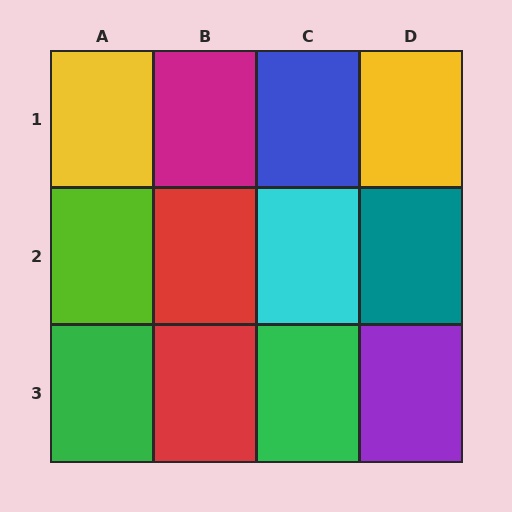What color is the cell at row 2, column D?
Teal.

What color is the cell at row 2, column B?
Red.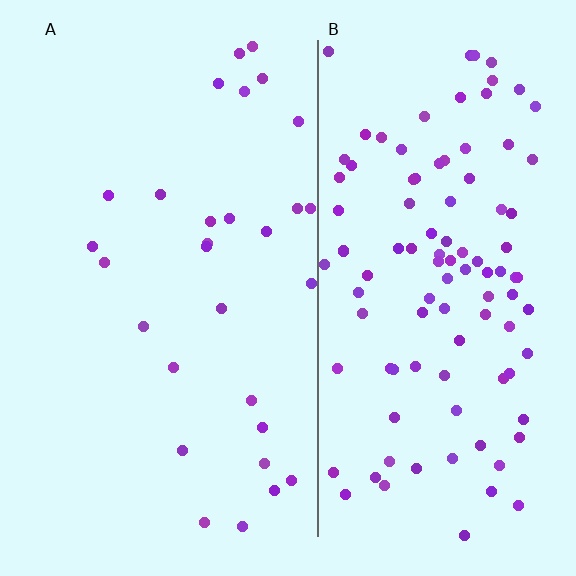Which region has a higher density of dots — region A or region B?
B (the right).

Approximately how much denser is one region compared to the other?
Approximately 3.7× — region B over region A.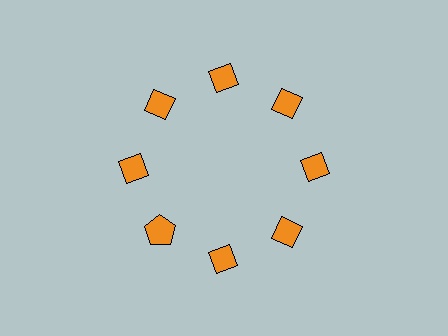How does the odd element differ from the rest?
It has a different shape: pentagon instead of diamond.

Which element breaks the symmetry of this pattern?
The orange pentagon at roughly the 8 o'clock position breaks the symmetry. All other shapes are orange diamonds.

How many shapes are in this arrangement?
There are 8 shapes arranged in a ring pattern.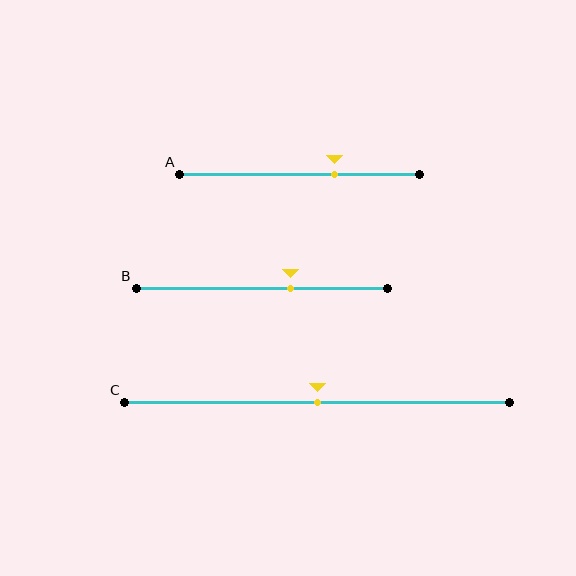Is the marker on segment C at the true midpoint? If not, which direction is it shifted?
Yes, the marker on segment C is at the true midpoint.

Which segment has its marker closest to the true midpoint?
Segment C has its marker closest to the true midpoint.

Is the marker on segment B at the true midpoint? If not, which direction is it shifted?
No, the marker on segment B is shifted to the right by about 11% of the segment length.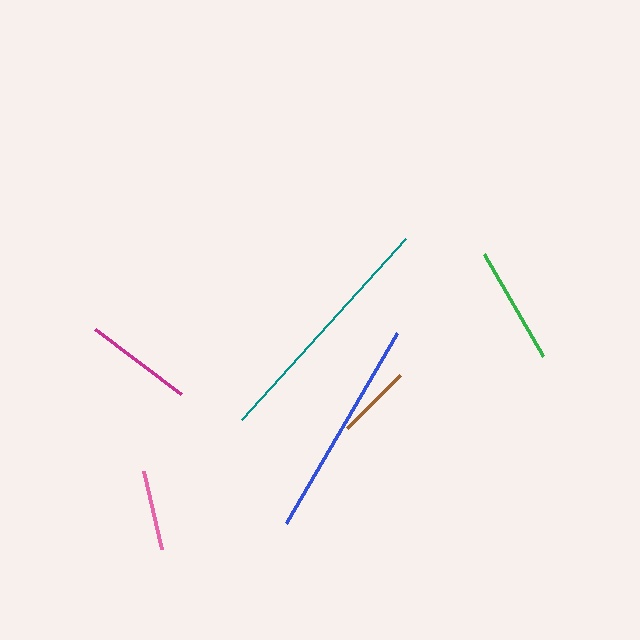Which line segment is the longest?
The teal line is the longest at approximately 244 pixels.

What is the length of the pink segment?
The pink segment is approximately 80 pixels long.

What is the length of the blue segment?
The blue segment is approximately 220 pixels long.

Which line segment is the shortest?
The brown line is the shortest at approximately 75 pixels.